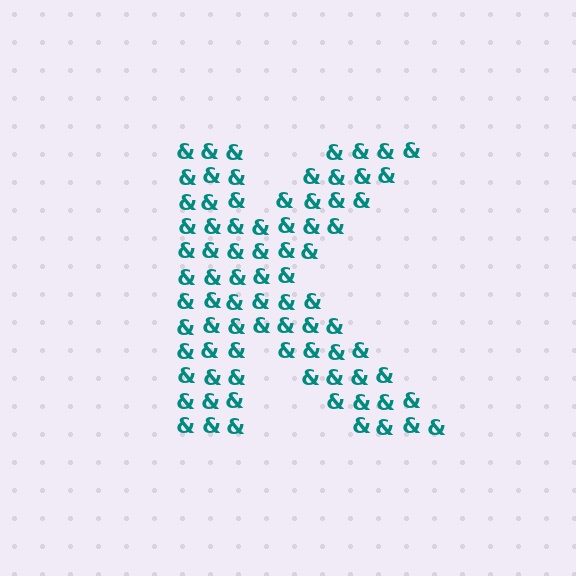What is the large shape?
The large shape is the letter K.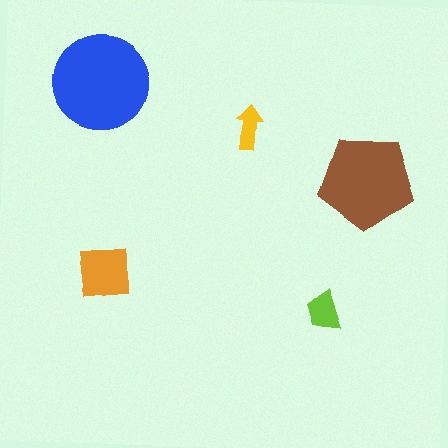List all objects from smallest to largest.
The yellow arrow, the lime trapezoid, the orange square, the brown pentagon, the blue circle.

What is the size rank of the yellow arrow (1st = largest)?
5th.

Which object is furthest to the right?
The brown pentagon is rightmost.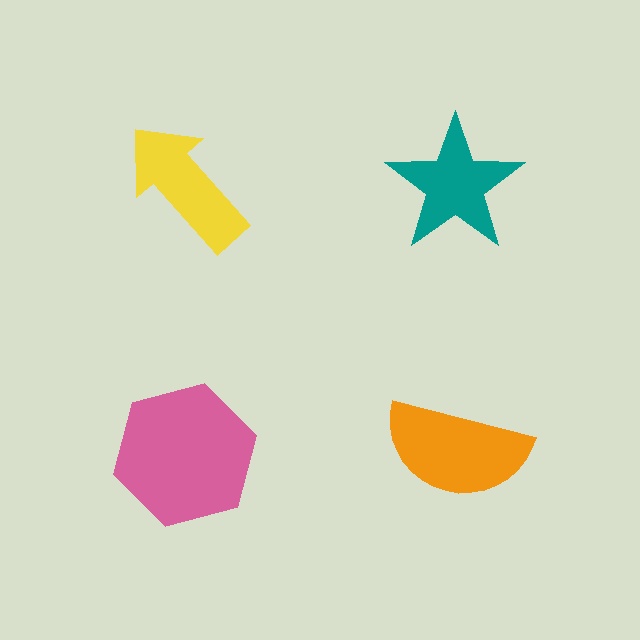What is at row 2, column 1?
A pink hexagon.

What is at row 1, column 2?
A teal star.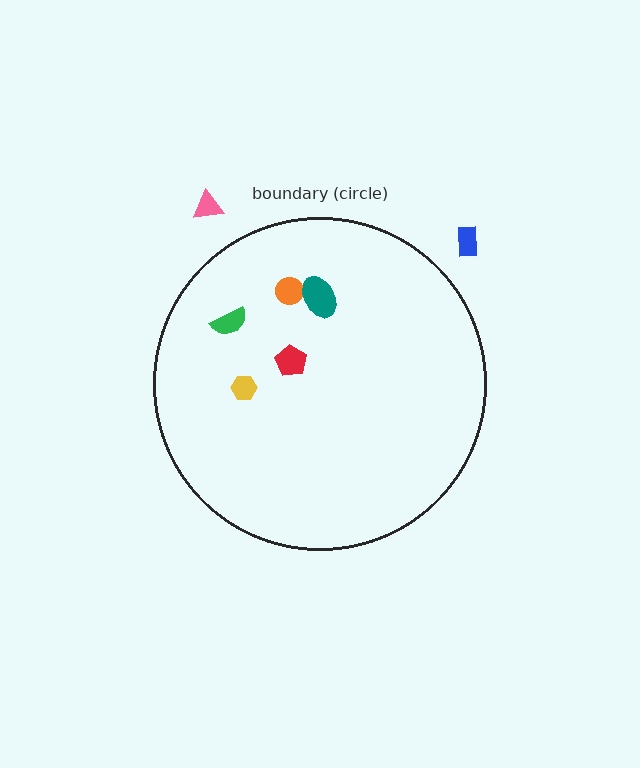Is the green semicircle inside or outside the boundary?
Inside.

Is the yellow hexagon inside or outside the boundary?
Inside.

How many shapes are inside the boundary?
5 inside, 2 outside.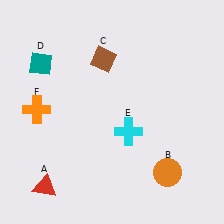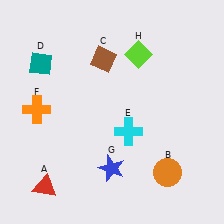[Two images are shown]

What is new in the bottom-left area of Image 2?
A blue star (G) was added in the bottom-left area of Image 2.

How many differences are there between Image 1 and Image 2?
There are 2 differences between the two images.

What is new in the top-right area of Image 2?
A lime diamond (H) was added in the top-right area of Image 2.